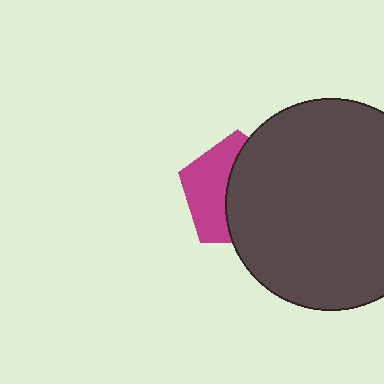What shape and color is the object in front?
The object in front is a dark gray circle.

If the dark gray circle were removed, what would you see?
You would see the complete magenta pentagon.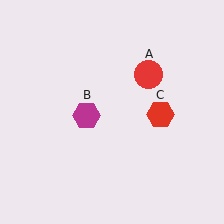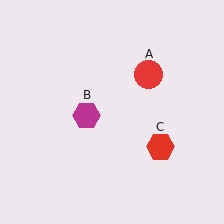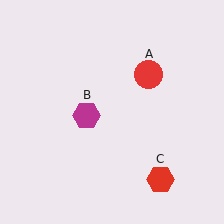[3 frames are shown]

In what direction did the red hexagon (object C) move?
The red hexagon (object C) moved down.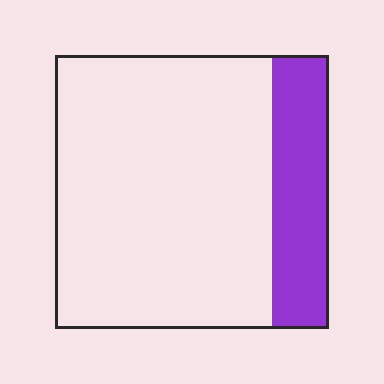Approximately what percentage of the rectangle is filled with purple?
Approximately 20%.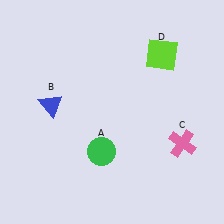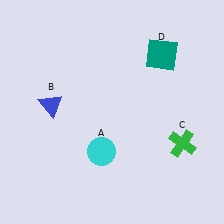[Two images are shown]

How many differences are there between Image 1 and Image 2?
There are 3 differences between the two images.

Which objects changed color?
A changed from green to cyan. C changed from pink to green. D changed from lime to teal.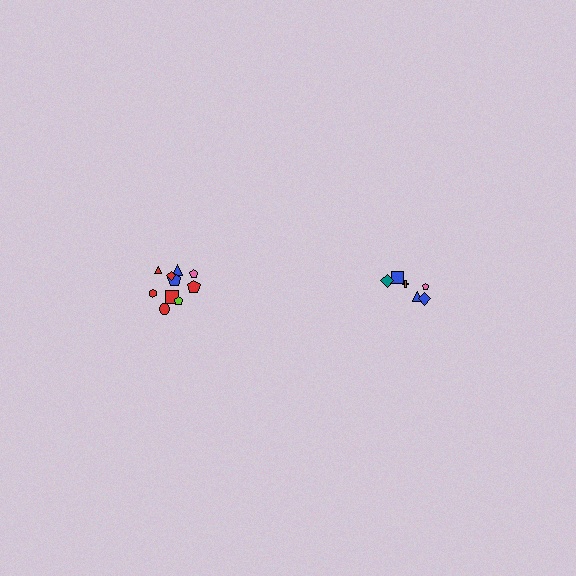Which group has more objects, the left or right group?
The left group.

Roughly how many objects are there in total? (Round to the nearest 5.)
Roughly 15 objects in total.